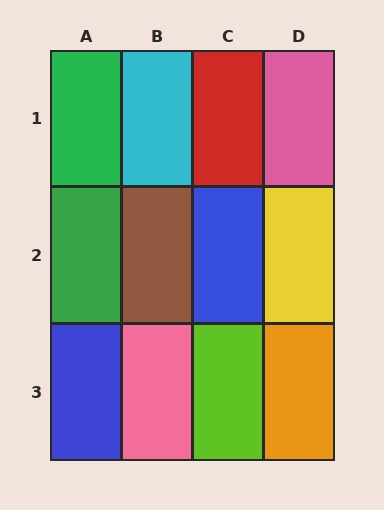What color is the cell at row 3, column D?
Orange.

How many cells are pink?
2 cells are pink.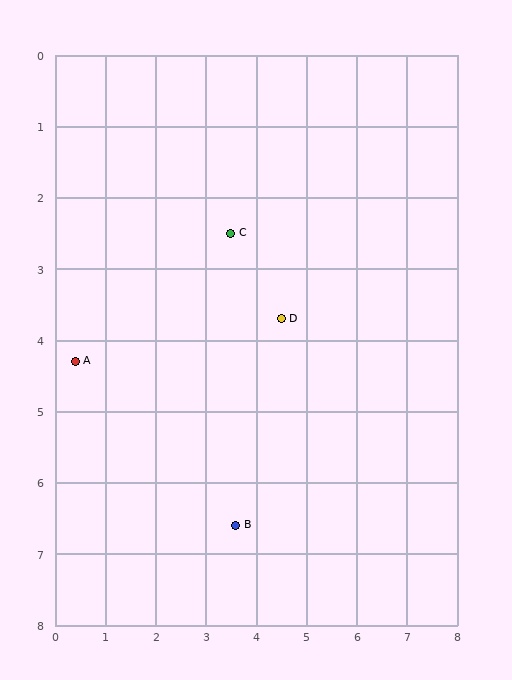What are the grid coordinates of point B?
Point B is at approximately (3.6, 6.6).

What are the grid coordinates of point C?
Point C is at approximately (3.5, 2.5).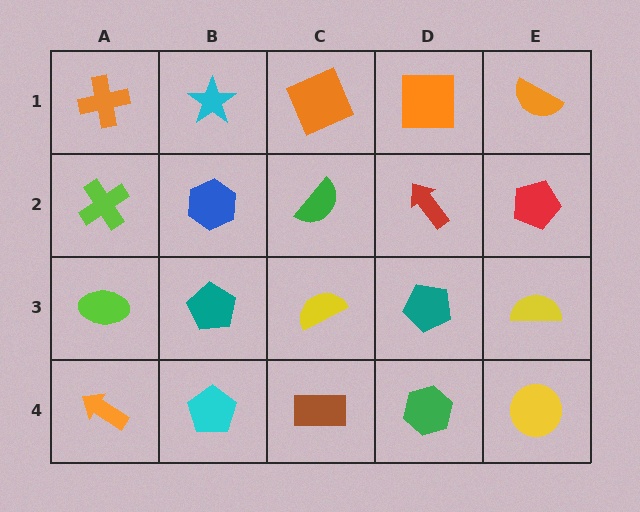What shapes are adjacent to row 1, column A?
A lime cross (row 2, column A), a cyan star (row 1, column B).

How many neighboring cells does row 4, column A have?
2.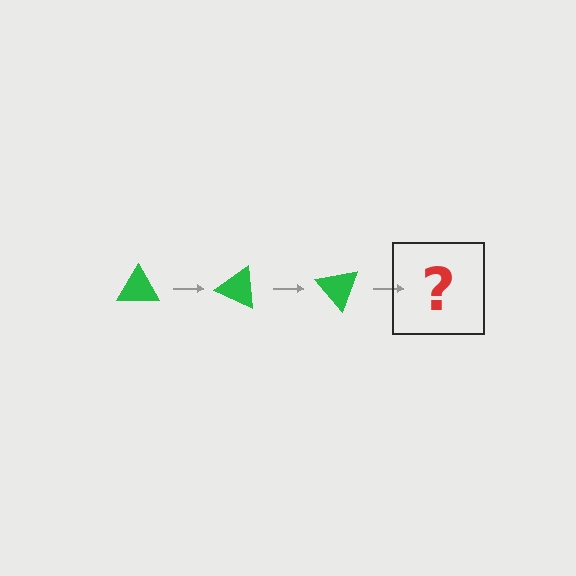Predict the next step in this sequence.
The next step is a green triangle rotated 75 degrees.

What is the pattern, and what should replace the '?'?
The pattern is that the triangle rotates 25 degrees each step. The '?' should be a green triangle rotated 75 degrees.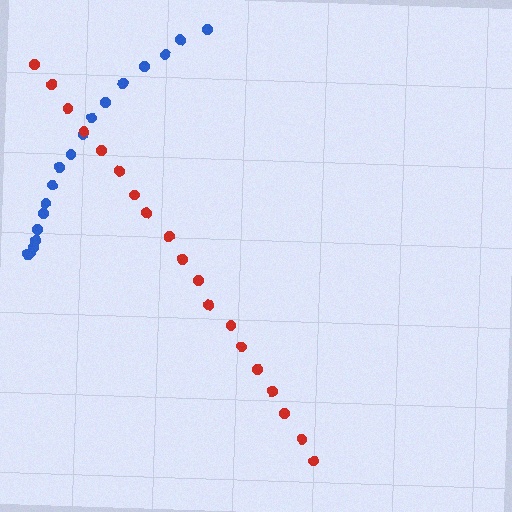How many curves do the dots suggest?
There are 2 distinct paths.